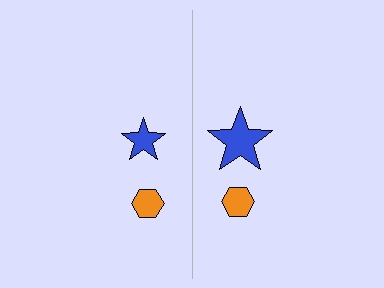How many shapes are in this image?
There are 4 shapes in this image.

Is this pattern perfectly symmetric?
No, the pattern is not perfectly symmetric. The blue star on the right side has a different size than its mirror counterpart.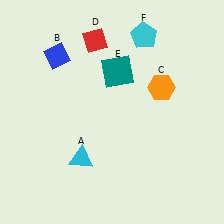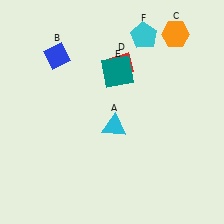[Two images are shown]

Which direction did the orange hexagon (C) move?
The orange hexagon (C) moved up.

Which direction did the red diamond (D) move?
The red diamond (D) moved right.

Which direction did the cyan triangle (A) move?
The cyan triangle (A) moved right.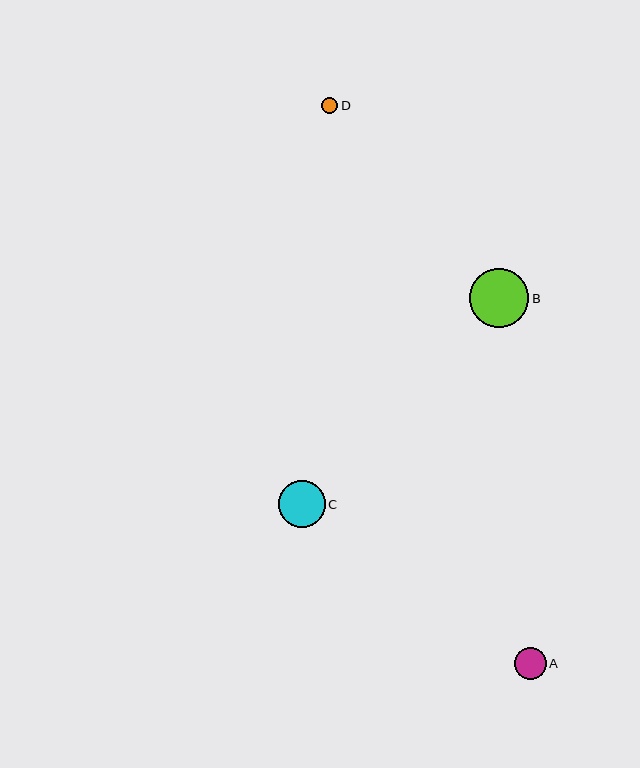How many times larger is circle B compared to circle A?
Circle B is approximately 1.9 times the size of circle A.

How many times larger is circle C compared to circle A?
Circle C is approximately 1.5 times the size of circle A.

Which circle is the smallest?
Circle D is the smallest with a size of approximately 16 pixels.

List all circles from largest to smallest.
From largest to smallest: B, C, A, D.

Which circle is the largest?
Circle B is the largest with a size of approximately 60 pixels.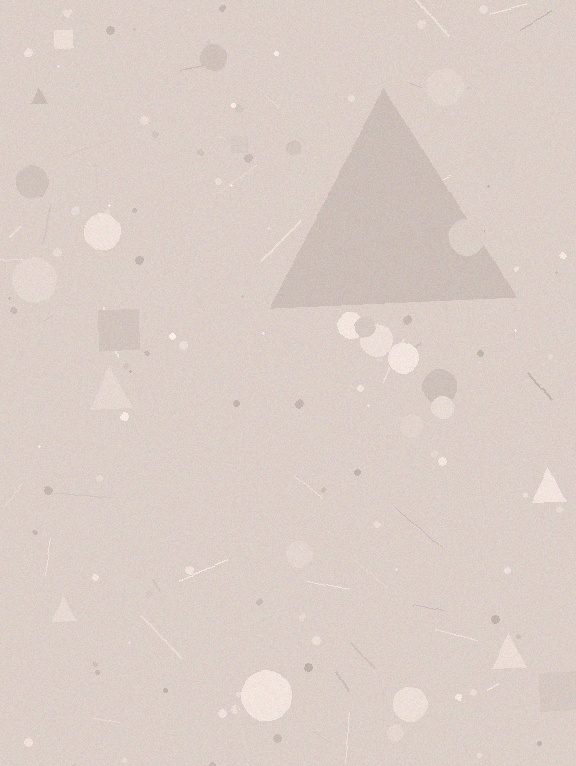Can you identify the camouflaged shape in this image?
The camouflaged shape is a triangle.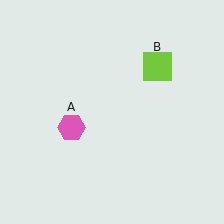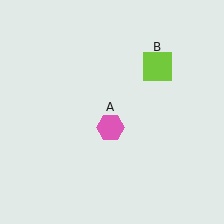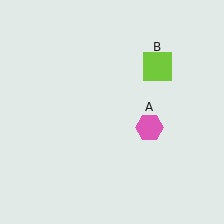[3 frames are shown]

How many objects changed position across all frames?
1 object changed position: pink hexagon (object A).